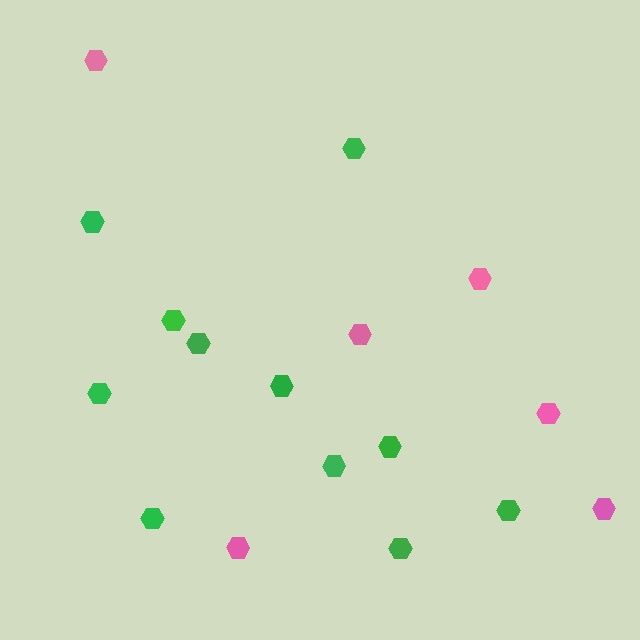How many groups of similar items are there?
There are 2 groups: one group of pink hexagons (6) and one group of green hexagons (11).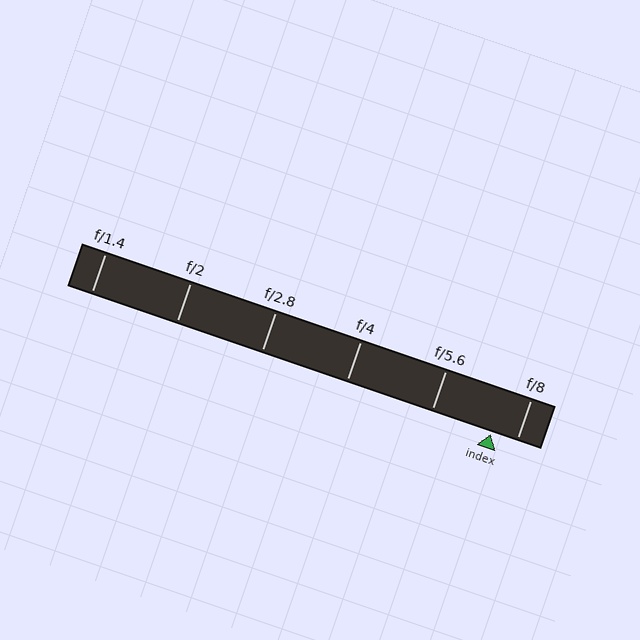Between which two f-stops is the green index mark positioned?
The index mark is between f/5.6 and f/8.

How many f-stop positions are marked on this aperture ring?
There are 6 f-stop positions marked.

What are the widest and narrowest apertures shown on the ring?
The widest aperture shown is f/1.4 and the narrowest is f/8.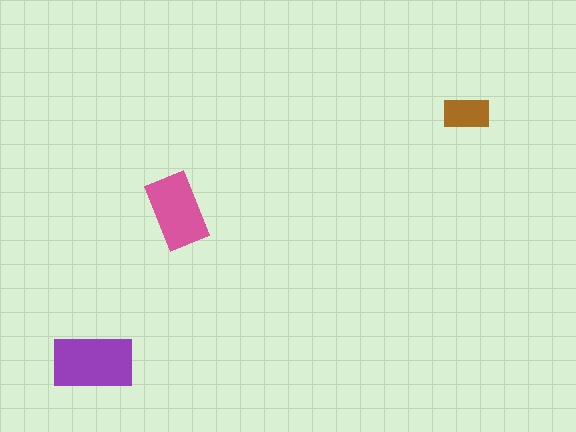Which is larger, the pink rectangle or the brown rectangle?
The pink one.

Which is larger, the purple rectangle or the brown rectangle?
The purple one.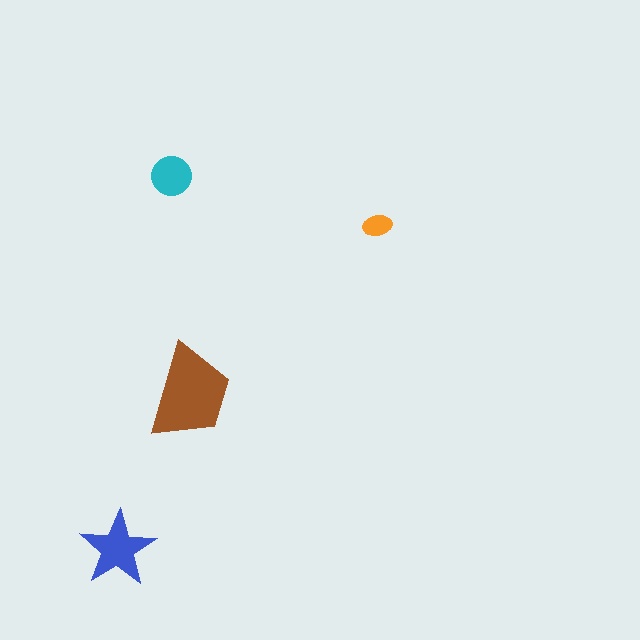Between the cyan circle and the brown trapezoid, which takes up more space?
The brown trapezoid.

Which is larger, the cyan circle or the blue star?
The blue star.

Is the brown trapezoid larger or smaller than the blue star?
Larger.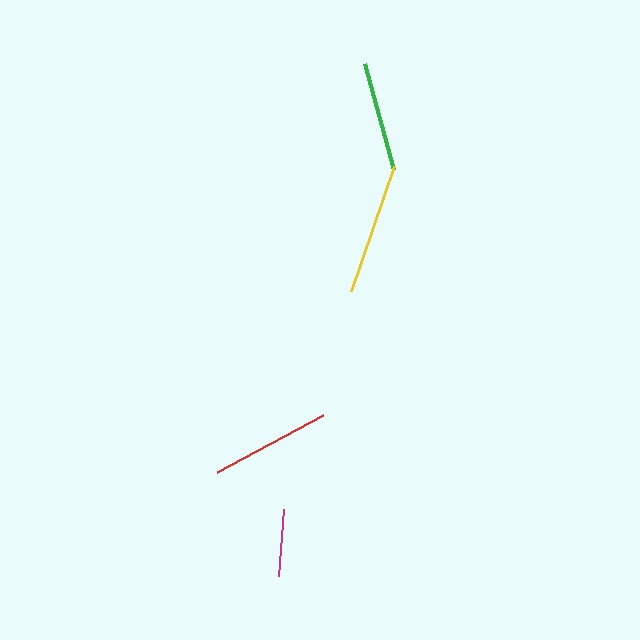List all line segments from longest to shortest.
From longest to shortest: yellow, red, green, magenta.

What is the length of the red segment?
The red segment is approximately 120 pixels long.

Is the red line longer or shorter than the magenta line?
The red line is longer than the magenta line.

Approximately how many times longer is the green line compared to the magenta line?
The green line is approximately 1.6 times the length of the magenta line.